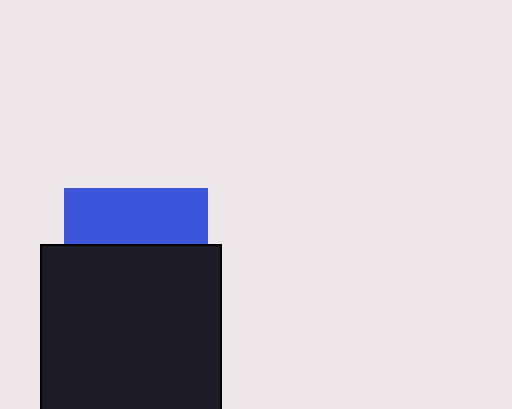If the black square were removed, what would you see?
You would see the complete blue square.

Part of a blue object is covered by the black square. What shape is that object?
It is a square.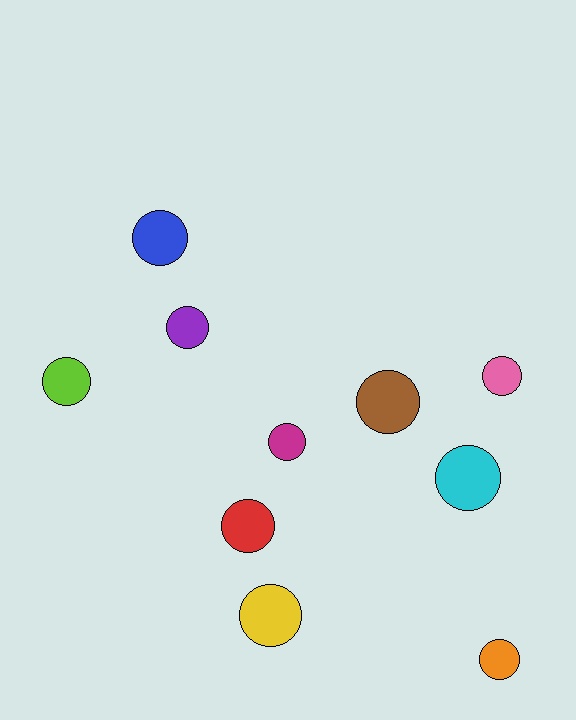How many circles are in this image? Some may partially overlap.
There are 10 circles.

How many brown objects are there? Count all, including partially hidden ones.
There is 1 brown object.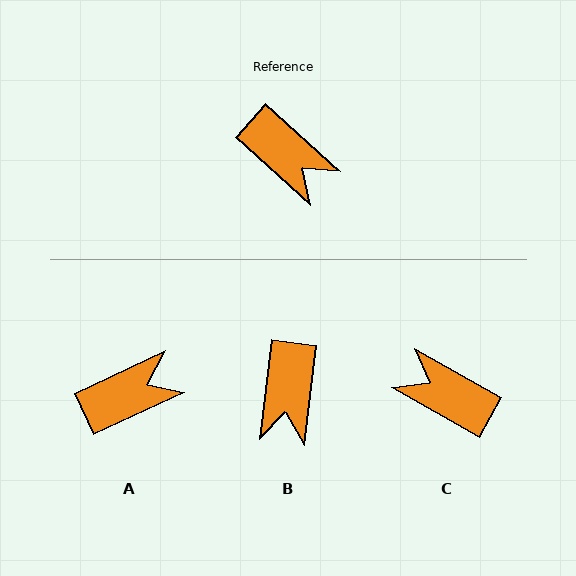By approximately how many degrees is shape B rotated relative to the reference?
Approximately 55 degrees clockwise.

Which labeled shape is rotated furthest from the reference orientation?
C, about 167 degrees away.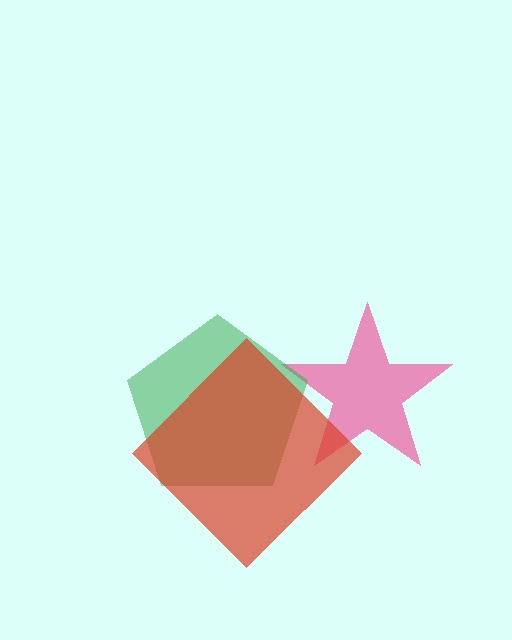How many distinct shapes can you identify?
There are 3 distinct shapes: a pink star, a green pentagon, a red diamond.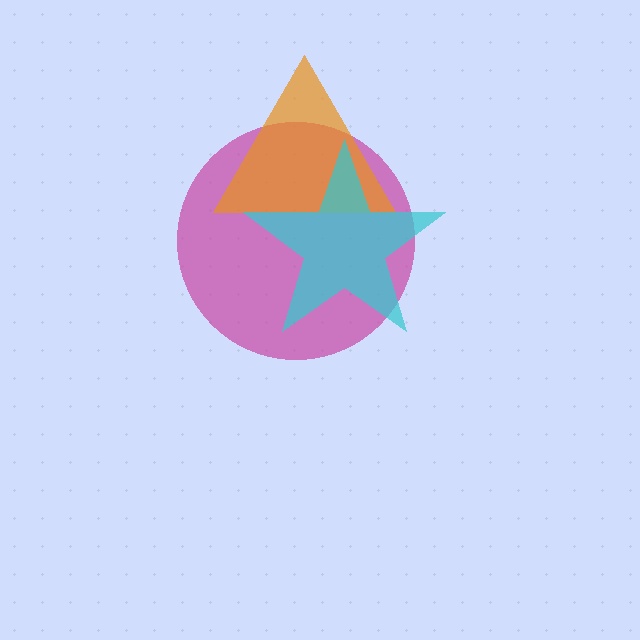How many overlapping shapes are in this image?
There are 3 overlapping shapes in the image.